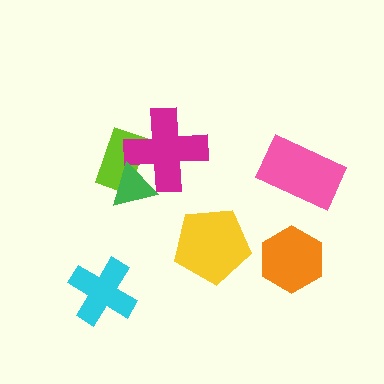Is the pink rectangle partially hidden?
No, no other shape covers it.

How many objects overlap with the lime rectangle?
2 objects overlap with the lime rectangle.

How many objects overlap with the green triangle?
2 objects overlap with the green triangle.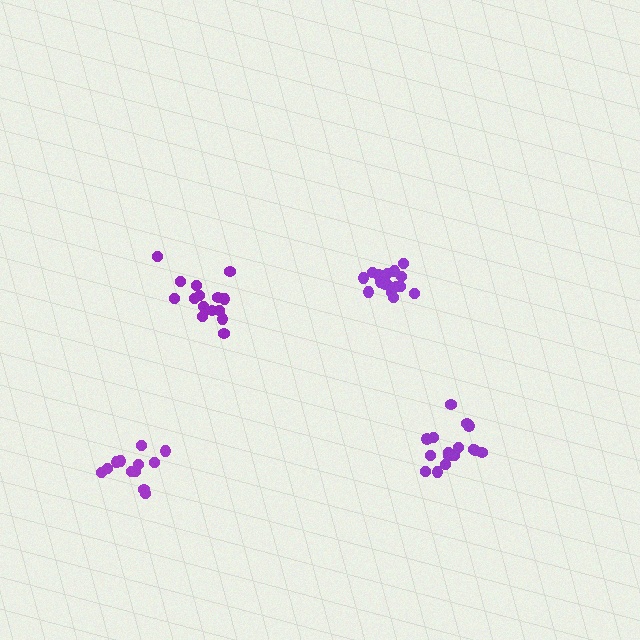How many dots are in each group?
Group 1: 17 dots, Group 2: 15 dots, Group 3: 12 dots, Group 4: 17 dots (61 total).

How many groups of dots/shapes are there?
There are 4 groups.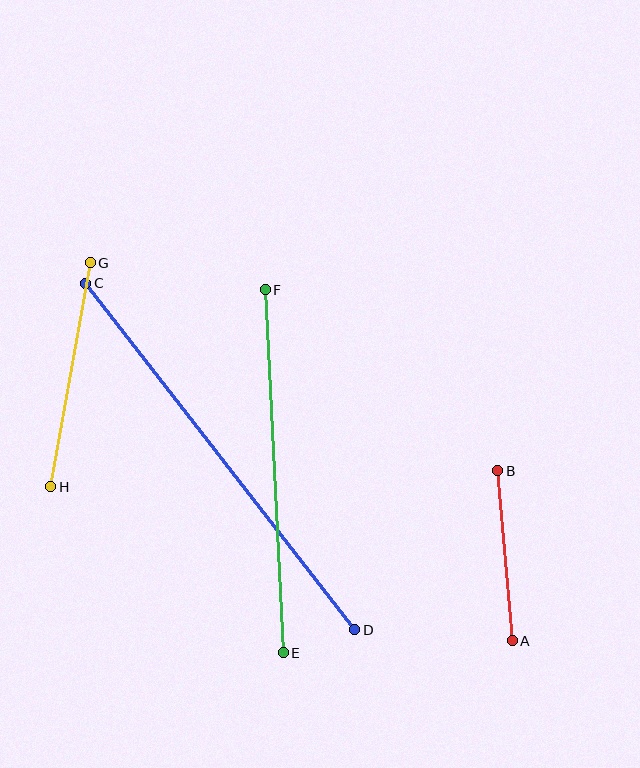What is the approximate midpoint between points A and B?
The midpoint is at approximately (505, 556) pixels.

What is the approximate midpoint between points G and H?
The midpoint is at approximately (70, 375) pixels.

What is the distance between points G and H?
The distance is approximately 227 pixels.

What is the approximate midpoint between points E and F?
The midpoint is at approximately (274, 471) pixels.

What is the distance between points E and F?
The distance is approximately 364 pixels.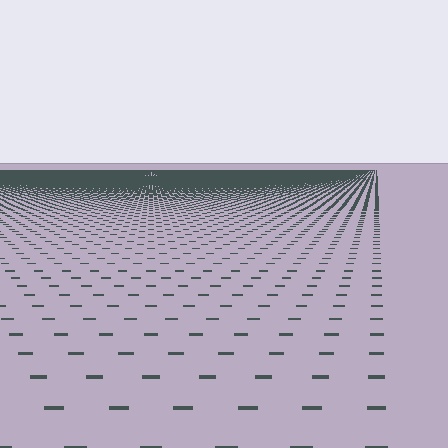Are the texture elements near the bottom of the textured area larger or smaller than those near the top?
Larger. Near the bottom, elements are closer to the viewer and appear at a bigger on-screen size.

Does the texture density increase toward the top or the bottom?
Density increases toward the top.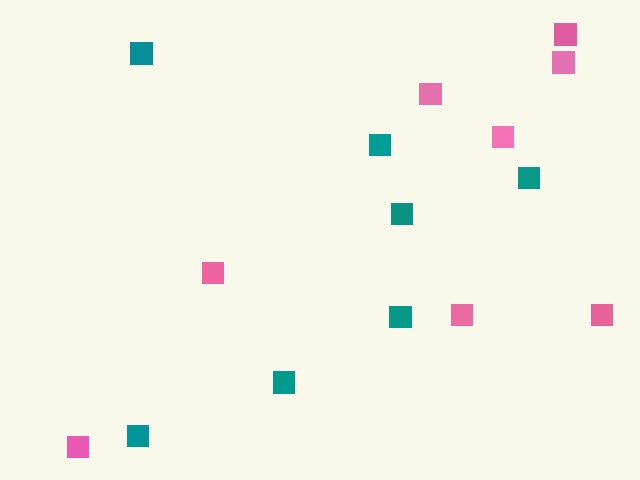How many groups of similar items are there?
There are 2 groups: one group of teal squares (7) and one group of pink squares (8).